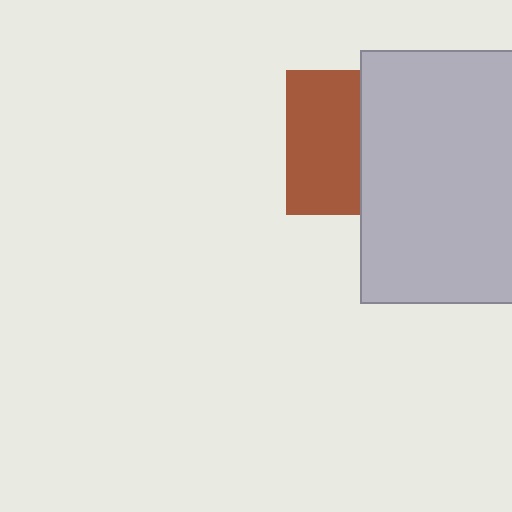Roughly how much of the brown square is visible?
About half of it is visible (roughly 51%).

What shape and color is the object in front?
The object in front is a light gray rectangle.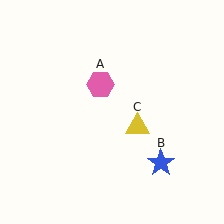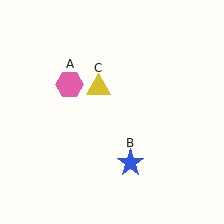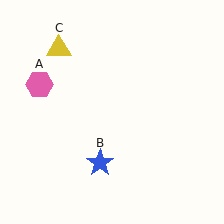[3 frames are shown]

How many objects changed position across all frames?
3 objects changed position: pink hexagon (object A), blue star (object B), yellow triangle (object C).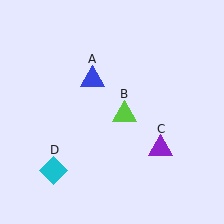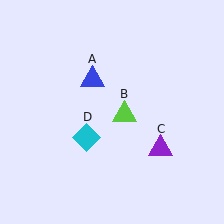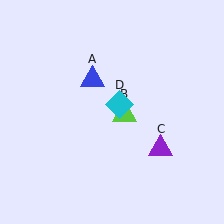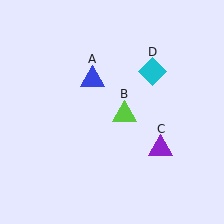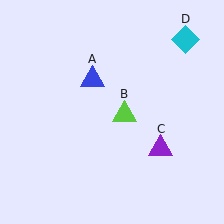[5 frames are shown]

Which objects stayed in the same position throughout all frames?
Blue triangle (object A) and lime triangle (object B) and purple triangle (object C) remained stationary.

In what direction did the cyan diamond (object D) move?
The cyan diamond (object D) moved up and to the right.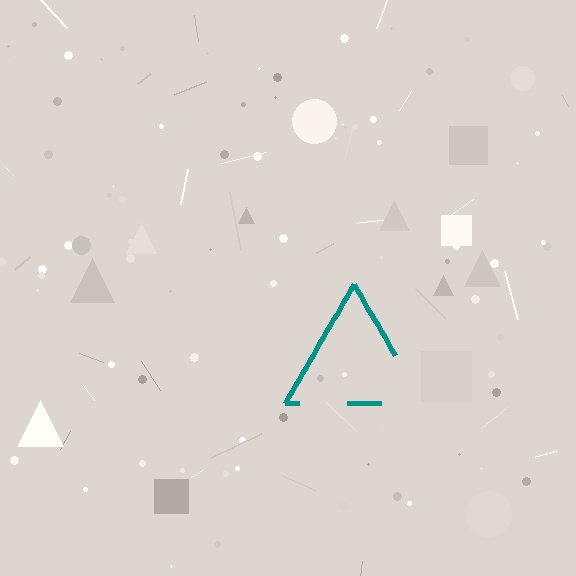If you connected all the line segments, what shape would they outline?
They would outline a triangle.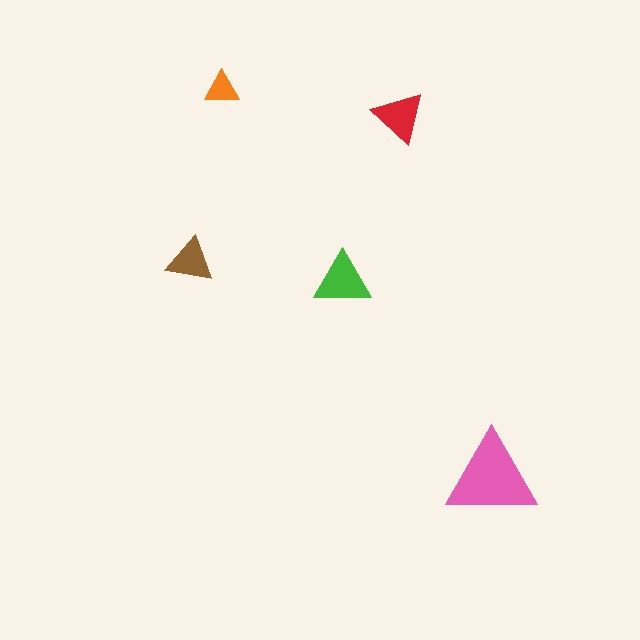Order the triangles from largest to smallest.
the pink one, the green one, the red one, the brown one, the orange one.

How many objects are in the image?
There are 5 objects in the image.